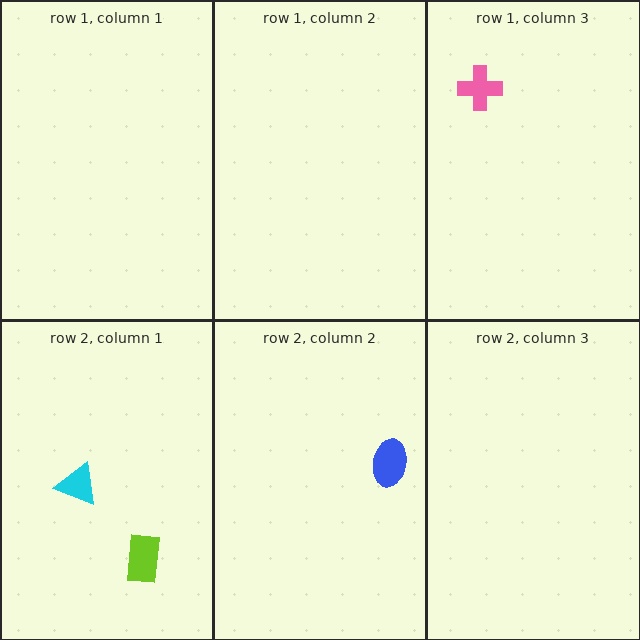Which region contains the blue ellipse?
The row 2, column 2 region.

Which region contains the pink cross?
The row 1, column 3 region.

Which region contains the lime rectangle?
The row 2, column 1 region.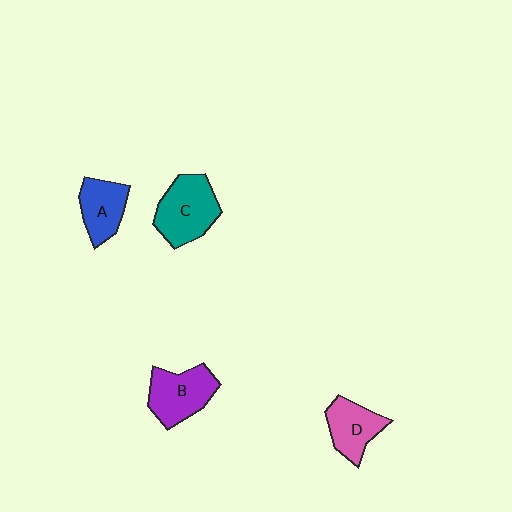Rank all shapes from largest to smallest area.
From largest to smallest: C (teal), B (purple), D (pink), A (blue).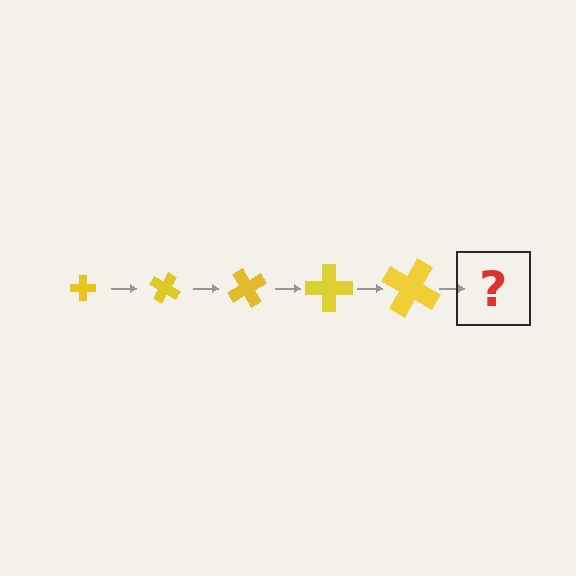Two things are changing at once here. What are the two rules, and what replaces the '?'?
The two rules are that the cross grows larger each step and it rotates 30 degrees each step. The '?' should be a cross, larger than the previous one and rotated 150 degrees from the start.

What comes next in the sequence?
The next element should be a cross, larger than the previous one and rotated 150 degrees from the start.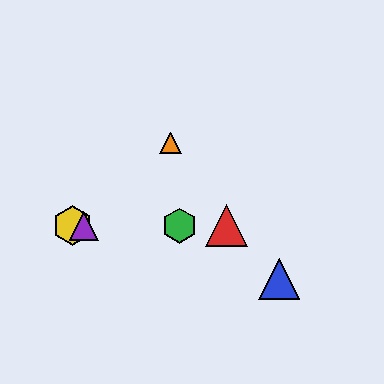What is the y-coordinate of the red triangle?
The red triangle is at y≈226.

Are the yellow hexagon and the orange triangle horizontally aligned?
No, the yellow hexagon is at y≈226 and the orange triangle is at y≈143.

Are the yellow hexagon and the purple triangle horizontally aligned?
Yes, both are at y≈226.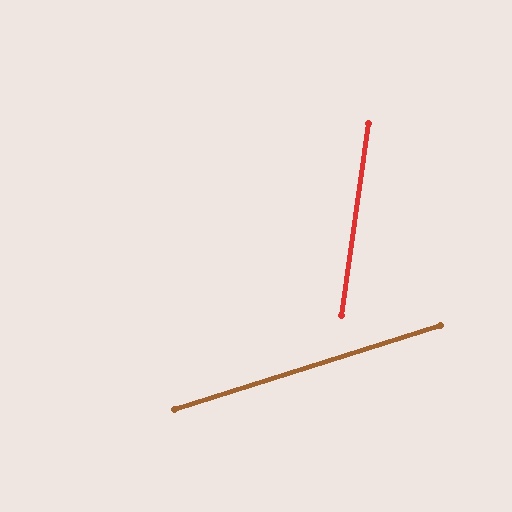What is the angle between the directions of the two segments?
Approximately 64 degrees.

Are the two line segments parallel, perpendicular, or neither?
Neither parallel nor perpendicular — they differ by about 64°.